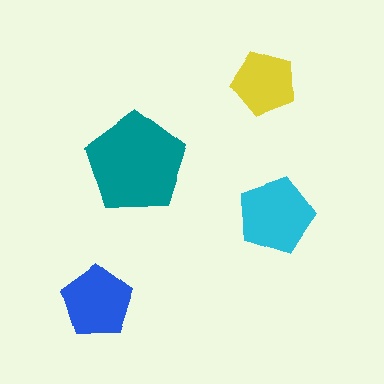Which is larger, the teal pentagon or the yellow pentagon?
The teal one.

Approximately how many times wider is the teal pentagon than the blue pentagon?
About 1.5 times wider.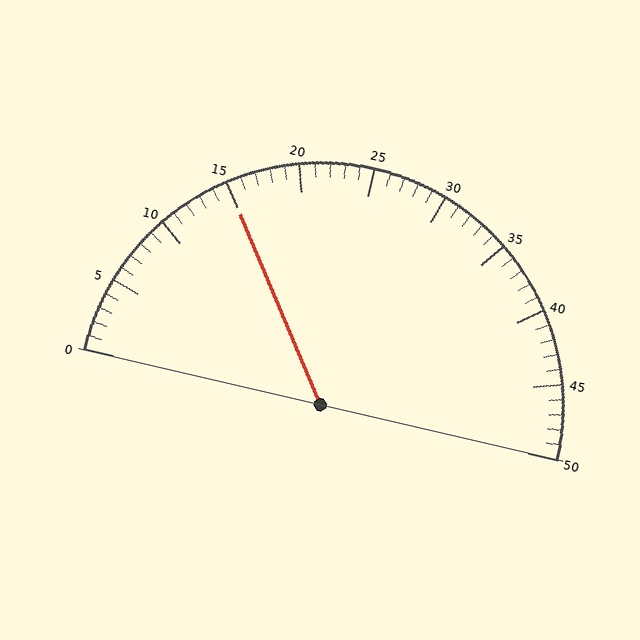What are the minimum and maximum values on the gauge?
The gauge ranges from 0 to 50.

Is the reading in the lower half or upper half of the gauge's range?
The reading is in the lower half of the range (0 to 50).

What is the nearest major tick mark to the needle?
The nearest major tick mark is 15.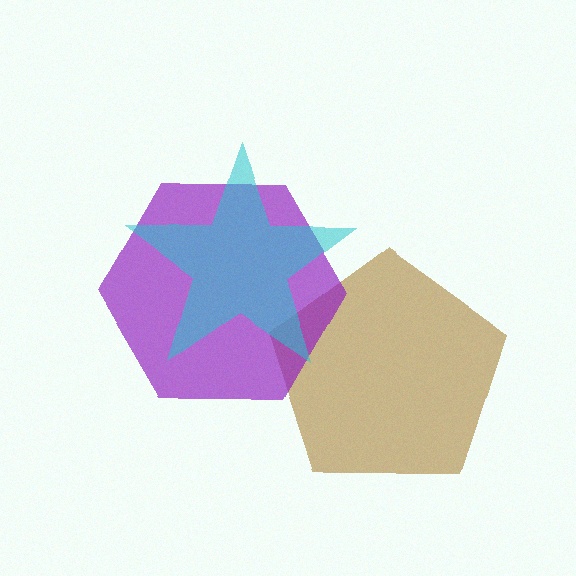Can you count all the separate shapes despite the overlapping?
Yes, there are 3 separate shapes.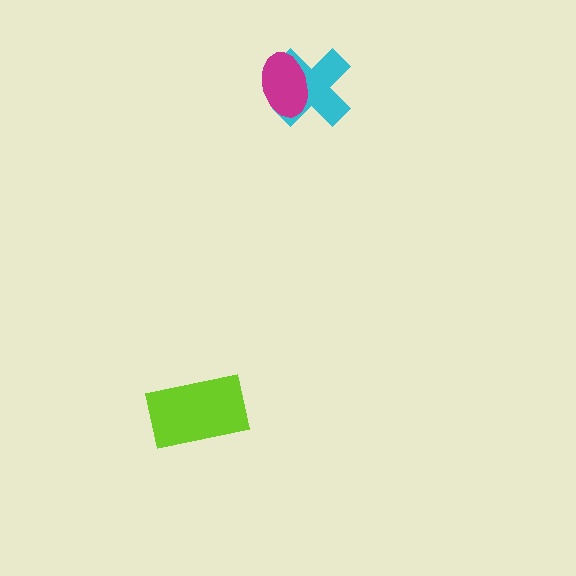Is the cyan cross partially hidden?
Yes, it is partially covered by another shape.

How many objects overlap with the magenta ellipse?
1 object overlaps with the magenta ellipse.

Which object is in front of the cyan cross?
The magenta ellipse is in front of the cyan cross.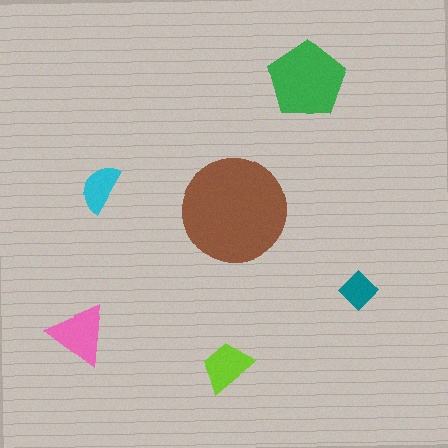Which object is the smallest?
The teal diamond.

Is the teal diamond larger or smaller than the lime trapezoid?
Smaller.